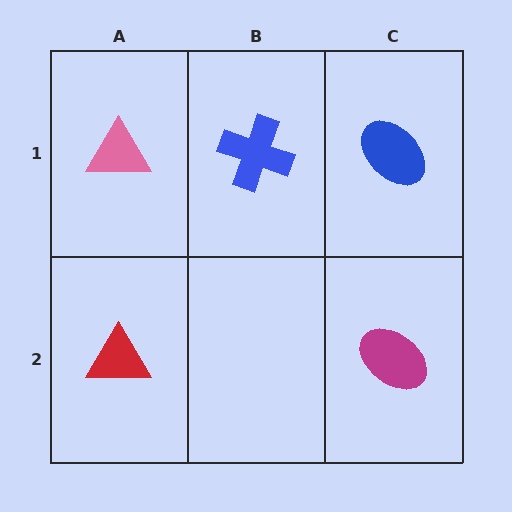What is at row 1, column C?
A blue ellipse.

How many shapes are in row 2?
2 shapes.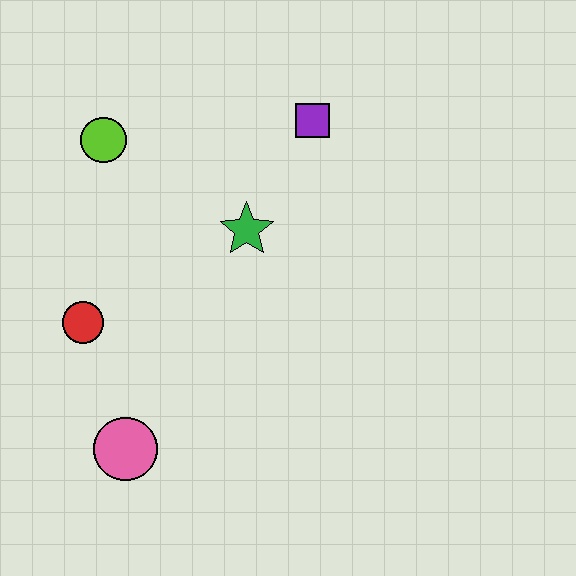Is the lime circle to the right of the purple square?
No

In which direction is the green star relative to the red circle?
The green star is to the right of the red circle.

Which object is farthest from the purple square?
The pink circle is farthest from the purple square.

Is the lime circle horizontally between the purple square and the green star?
No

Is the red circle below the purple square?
Yes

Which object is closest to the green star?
The purple square is closest to the green star.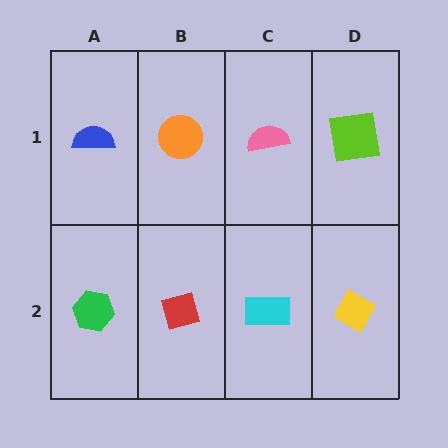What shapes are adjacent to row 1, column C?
A cyan rectangle (row 2, column C), an orange circle (row 1, column B), a lime square (row 1, column D).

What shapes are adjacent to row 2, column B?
An orange circle (row 1, column B), a green hexagon (row 2, column A), a cyan rectangle (row 2, column C).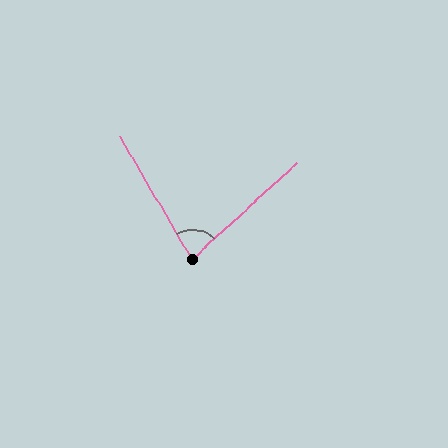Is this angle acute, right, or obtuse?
It is acute.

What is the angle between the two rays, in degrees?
Approximately 78 degrees.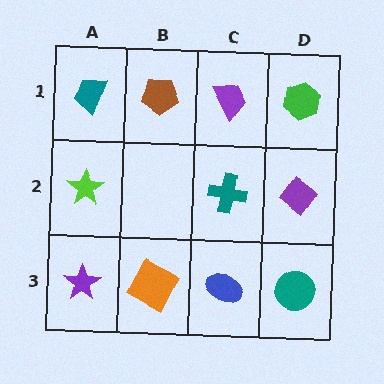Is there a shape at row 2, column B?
No, that cell is empty.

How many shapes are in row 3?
4 shapes.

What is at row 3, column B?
An orange square.